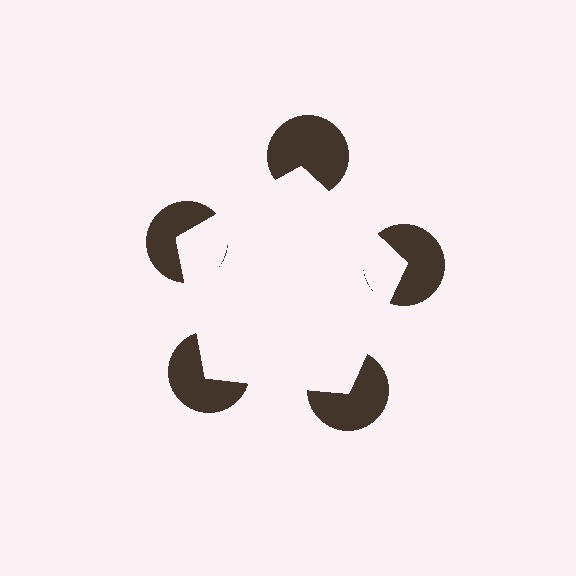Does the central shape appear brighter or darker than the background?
It typically appears slightly brighter than the background, even though no actual brightness change is drawn.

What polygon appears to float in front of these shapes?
An illusory pentagon — its edges are inferred from the aligned wedge cuts in the pac-man discs, not physically drawn.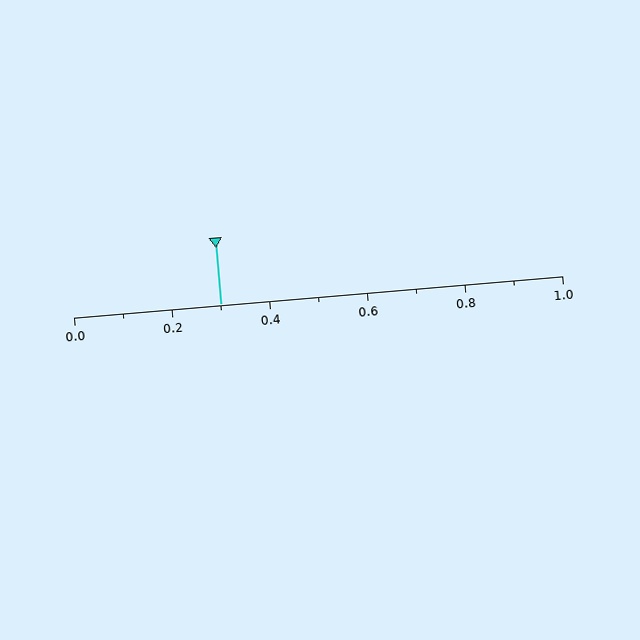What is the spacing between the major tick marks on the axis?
The major ticks are spaced 0.2 apart.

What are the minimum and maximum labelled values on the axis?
The axis runs from 0.0 to 1.0.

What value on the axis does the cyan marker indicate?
The marker indicates approximately 0.3.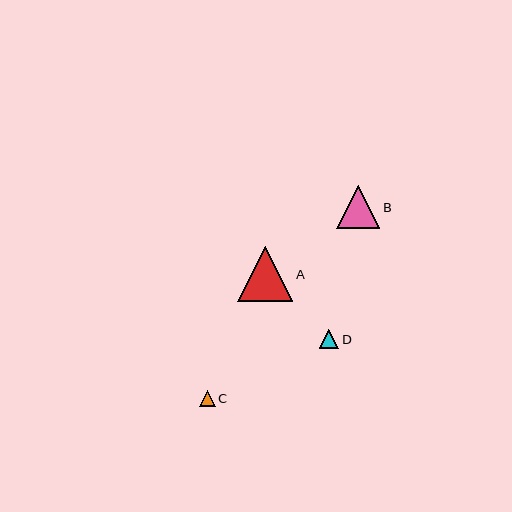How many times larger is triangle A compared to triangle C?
Triangle A is approximately 3.5 times the size of triangle C.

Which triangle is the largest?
Triangle A is the largest with a size of approximately 55 pixels.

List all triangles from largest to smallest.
From largest to smallest: A, B, D, C.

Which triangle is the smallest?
Triangle C is the smallest with a size of approximately 16 pixels.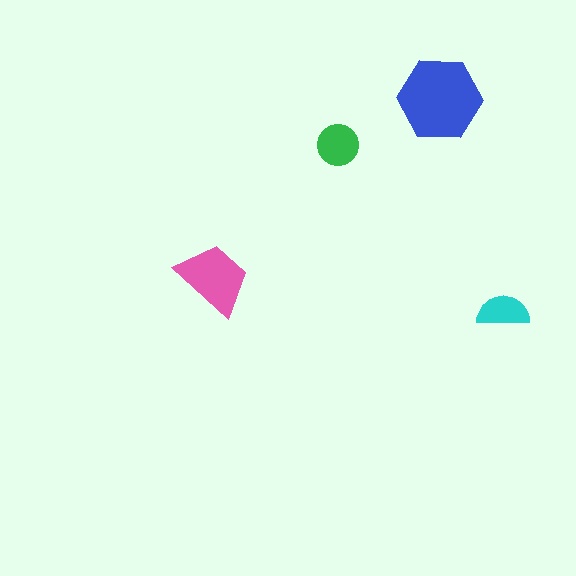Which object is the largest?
The blue hexagon.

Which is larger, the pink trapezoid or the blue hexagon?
The blue hexagon.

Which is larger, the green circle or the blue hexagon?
The blue hexagon.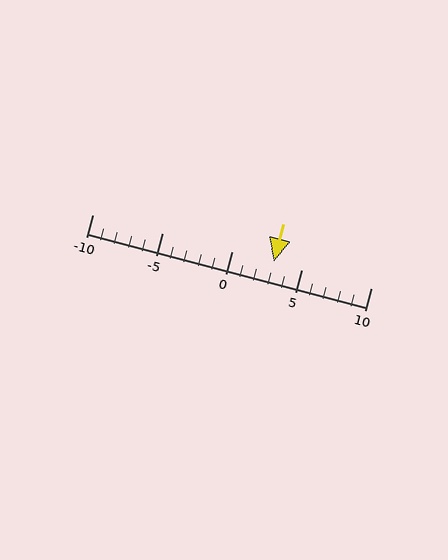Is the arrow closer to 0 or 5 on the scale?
The arrow is closer to 5.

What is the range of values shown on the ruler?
The ruler shows values from -10 to 10.